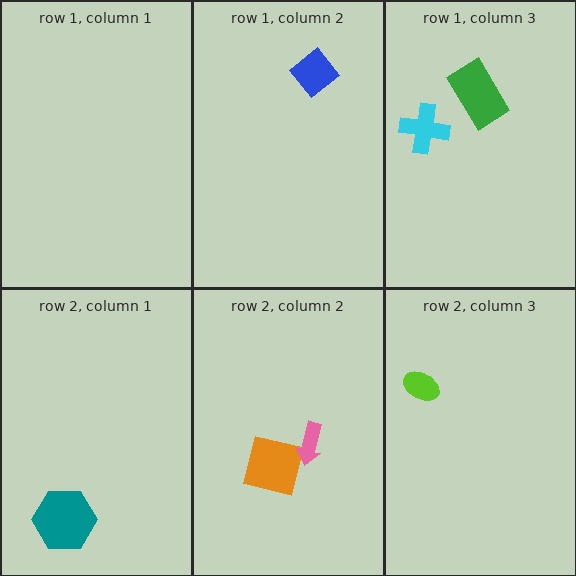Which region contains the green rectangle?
The row 1, column 3 region.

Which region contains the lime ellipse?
The row 2, column 3 region.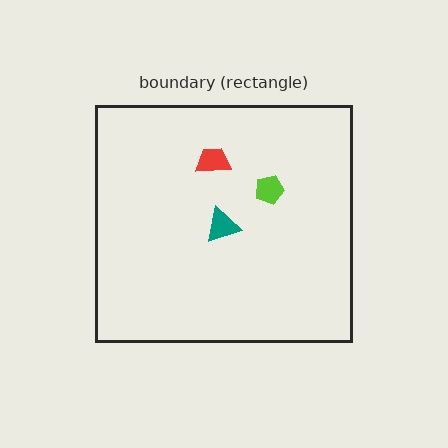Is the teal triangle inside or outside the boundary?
Inside.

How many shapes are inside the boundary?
3 inside, 0 outside.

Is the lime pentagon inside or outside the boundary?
Inside.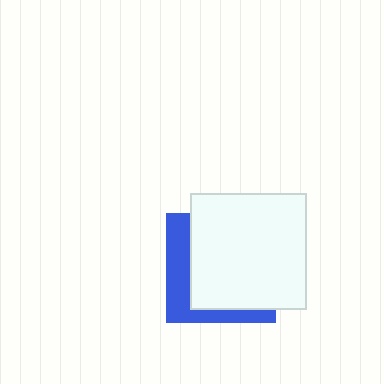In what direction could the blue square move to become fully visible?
The blue square could move toward the lower-left. That would shift it out from behind the white square entirely.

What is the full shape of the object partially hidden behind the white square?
The partially hidden object is a blue square.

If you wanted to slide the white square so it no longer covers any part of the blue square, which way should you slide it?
Slide it toward the upper-right — that is the most direct way to separate the two shapes.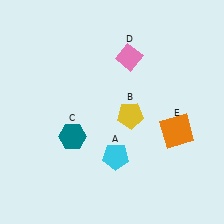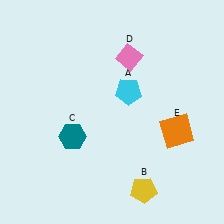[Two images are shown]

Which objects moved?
The objects that moved are: the cyan pentagon (A), the yellow pentagon (B).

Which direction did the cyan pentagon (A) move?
The cyan pentagon (A) moved up.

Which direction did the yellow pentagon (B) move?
The yellow pentagon (B) moved down.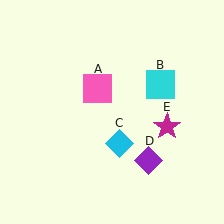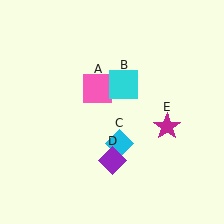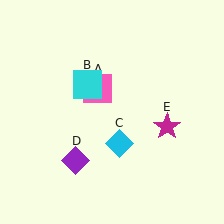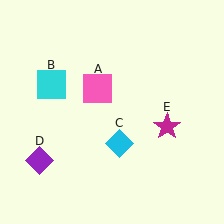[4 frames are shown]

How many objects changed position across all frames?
2 objects changed position: cyan square (object B), purple diamond (object D).